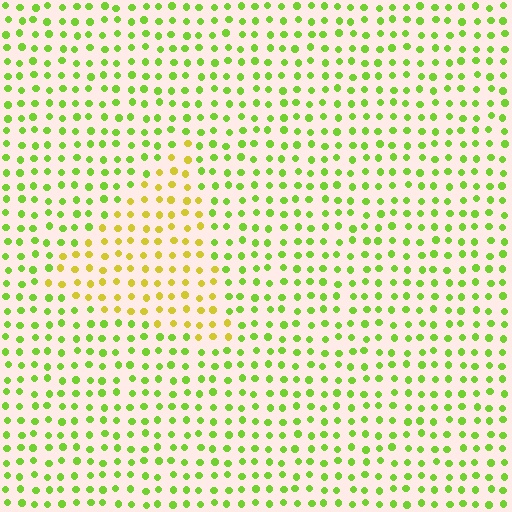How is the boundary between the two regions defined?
The boundary is defined purely by a slight shift in hue (about 39 degrees). Spacing, size, and orientation are identical on both sides.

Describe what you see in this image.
The image is filled with small lime elements in a uniform arrangement. A triangle-shaped region is visible where the elements are tinted to a slightly different hue, forming a subtle color boundary.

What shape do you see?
I see a triangle.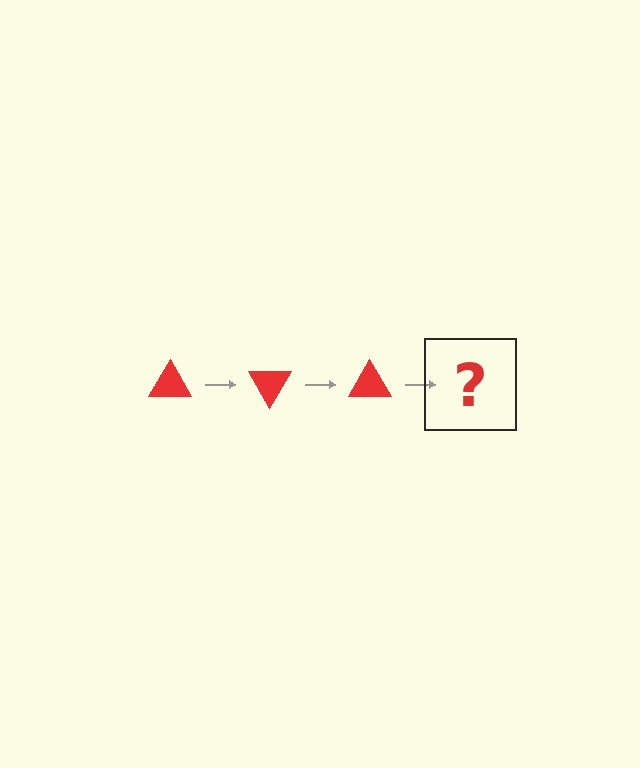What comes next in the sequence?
The next element should be a red triangle rotated 180 degrees.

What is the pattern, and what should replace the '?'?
The pattern is that the triangle rotates 60 degrees each step. The '?' should be a red triangle rotated 180 degrees.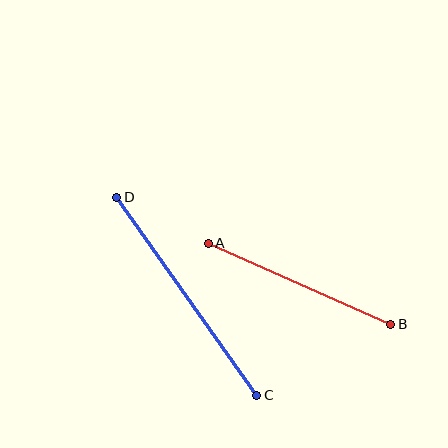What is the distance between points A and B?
The distance is approximately 200 pixels.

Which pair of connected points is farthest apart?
Points C and D are farthest apart.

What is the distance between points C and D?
The distance is approximately 243 pixels.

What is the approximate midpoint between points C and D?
The midpoint is at approximately (187, 296) pixels.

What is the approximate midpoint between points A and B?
The midpoint is at approximately (300, 284) pixels.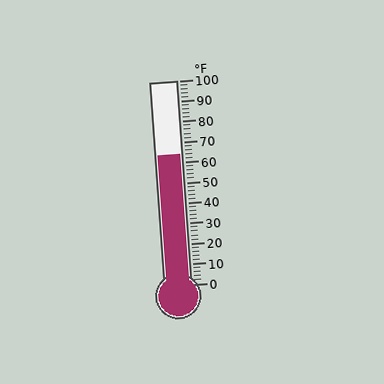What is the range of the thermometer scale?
The thermometer scale ranges from 0°F to 100°F.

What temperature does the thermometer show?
The thermometer shows approximately 64°F.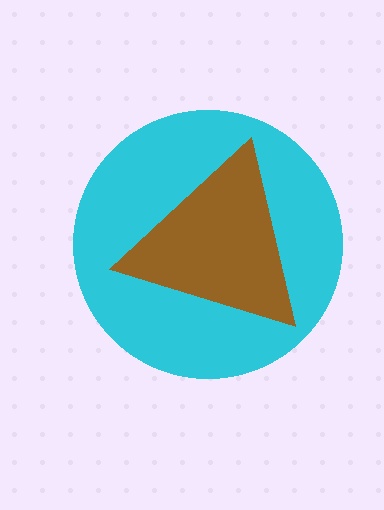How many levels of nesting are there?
2.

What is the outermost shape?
The cyan circle.